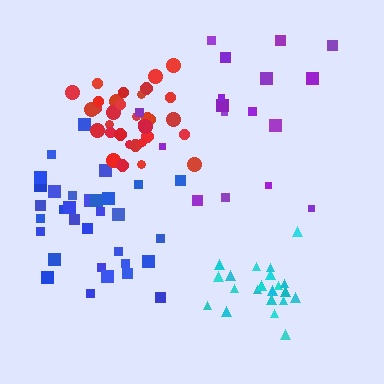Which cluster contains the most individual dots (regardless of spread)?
Red (33).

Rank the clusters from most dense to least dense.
red, cyan, blue, purple.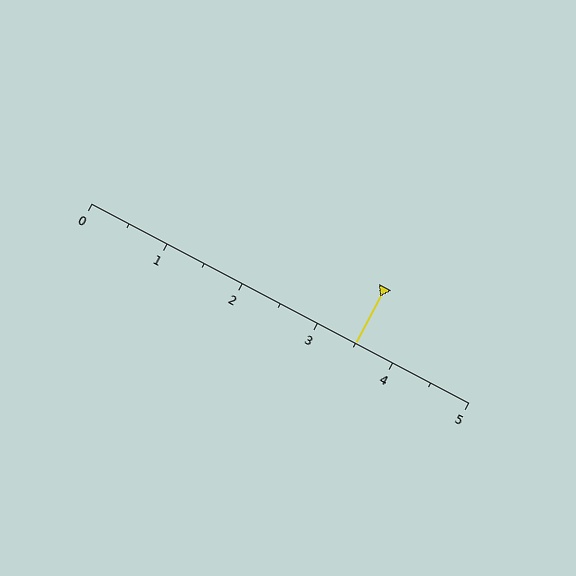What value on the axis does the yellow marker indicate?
The marker indicates approximately 3.5.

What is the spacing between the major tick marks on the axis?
The major ticks are spaced 1 apart.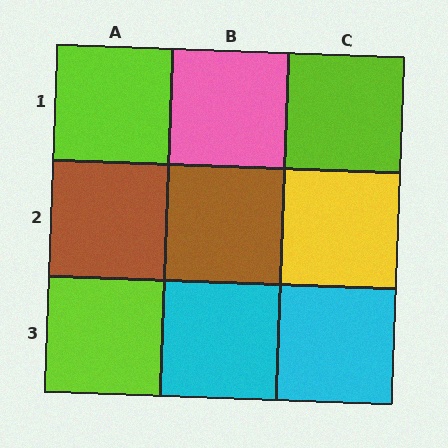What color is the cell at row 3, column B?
Cyan.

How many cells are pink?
1 cell is pink.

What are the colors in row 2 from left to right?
Brown, brown, yellow.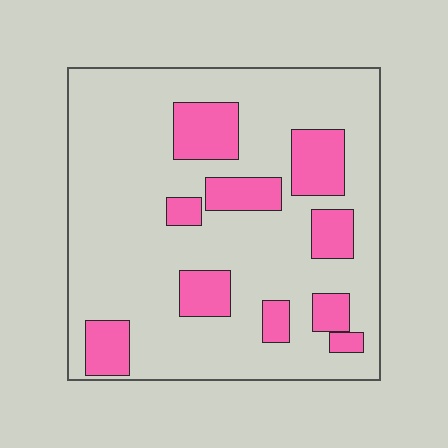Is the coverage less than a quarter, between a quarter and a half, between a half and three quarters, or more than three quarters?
Less than a quarter.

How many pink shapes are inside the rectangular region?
10.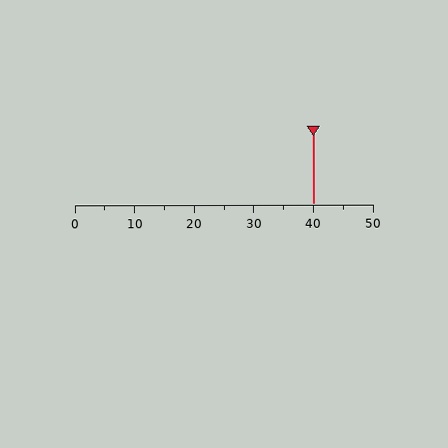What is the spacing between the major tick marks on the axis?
The major ticks are spaced 10 apart.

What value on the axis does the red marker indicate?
The marker indicates approximately 40.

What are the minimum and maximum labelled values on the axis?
The axis runs from 0 to 50.